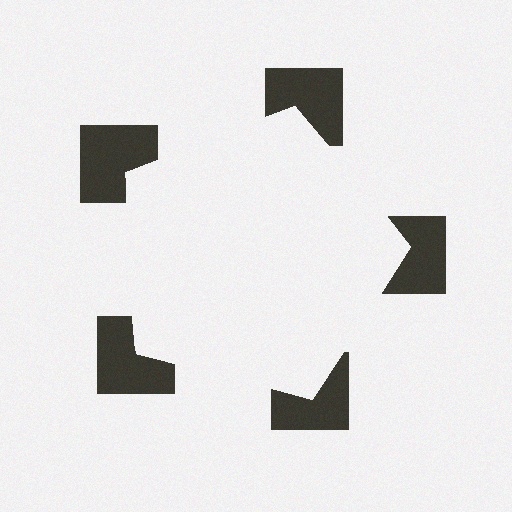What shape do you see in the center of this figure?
An illusory pentagon — its edges are inferred from the aligned wedge cuts in the notched squares, not physically drawn.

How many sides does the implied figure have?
5 sides.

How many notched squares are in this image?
There are 5 — one at each vertex of the illusory pentagon.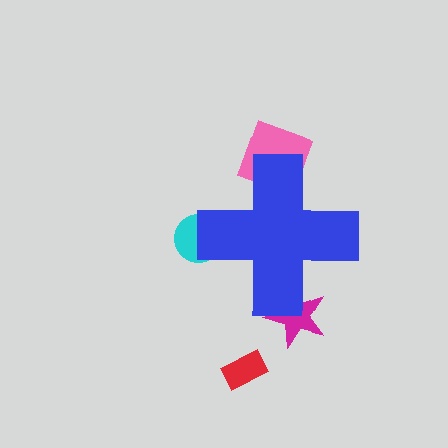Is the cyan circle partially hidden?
Yes, the cyan circle is partially hidden behind the blue cross.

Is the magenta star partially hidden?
Yes, the magenta star is partially hidden behind the blue cross.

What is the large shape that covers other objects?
A blue cross.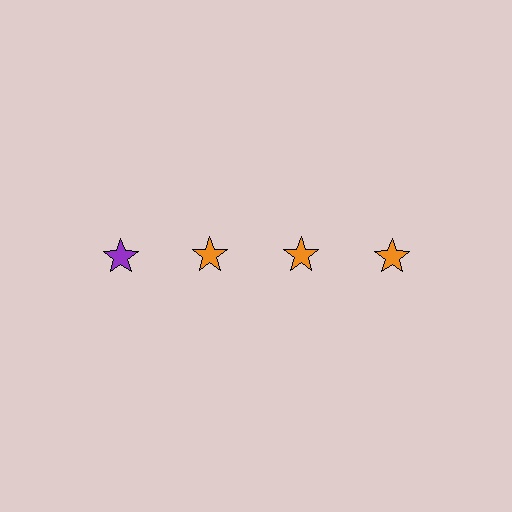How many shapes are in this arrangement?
There are 4 shapes arranged in a grid pattern.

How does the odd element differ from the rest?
It has a different color: purple instead of orange.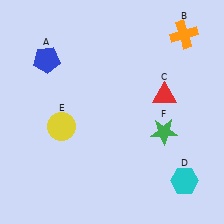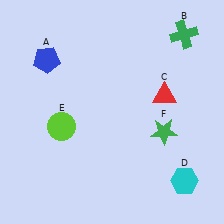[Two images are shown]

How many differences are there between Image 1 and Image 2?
There are 2 differences between the two images.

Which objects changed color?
B changed from orange to green. E changed from yellow to lime.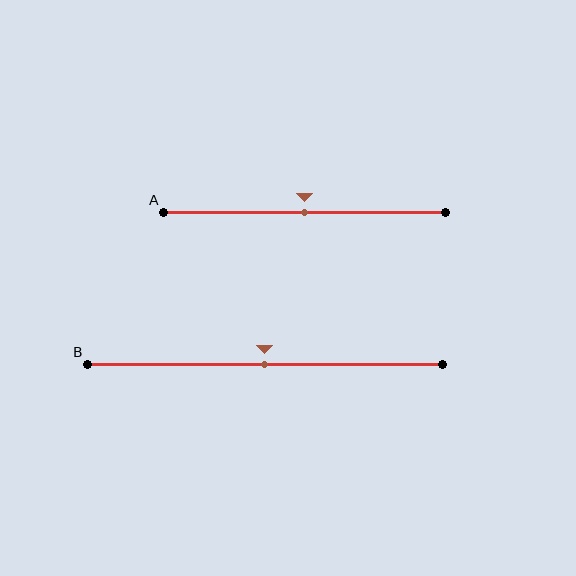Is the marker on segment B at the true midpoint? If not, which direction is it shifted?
Yes, the marker on segment B is at the true midpoint.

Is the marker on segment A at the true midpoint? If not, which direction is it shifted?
Yes, the marker on segment A is at the true midpoint.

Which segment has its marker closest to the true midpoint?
Segment A has its marker closest to the true midpoint.